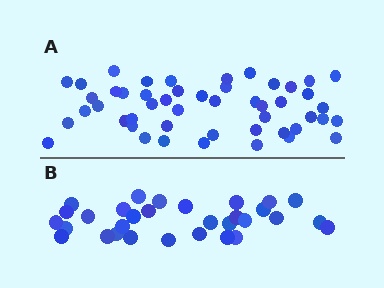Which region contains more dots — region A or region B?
Region A (the top region) has more dots.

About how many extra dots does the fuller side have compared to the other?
Region A has approximately 20 more dots than region B.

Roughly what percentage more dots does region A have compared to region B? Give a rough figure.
About 60% more.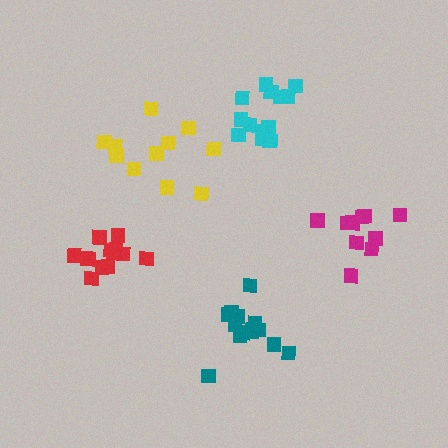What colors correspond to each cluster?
The clusters are colored: cyan, magenta, yellow, teal, red.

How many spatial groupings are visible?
There are 5 spatial groupings.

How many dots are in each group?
Group 1: 13 dots, Group 2: 10 dots, Group 3: 11 dots, Group 4: 15 dots, Group 5: 13 dots (62 total).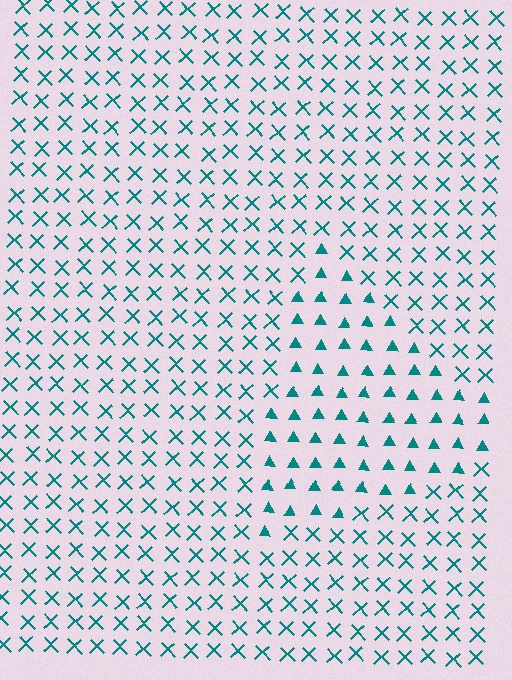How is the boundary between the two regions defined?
The boundary is defined by a change in element shape: triangles inside vs. X marks outside. All elements share the same color and spacing.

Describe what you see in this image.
The image is filled with small teal elements arranged in a uniform grid. A triangle-shaped region contains triangles, while the surrounding area contains X marks. The boundary is defined purely by the change in element shape.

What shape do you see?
I see a triangle.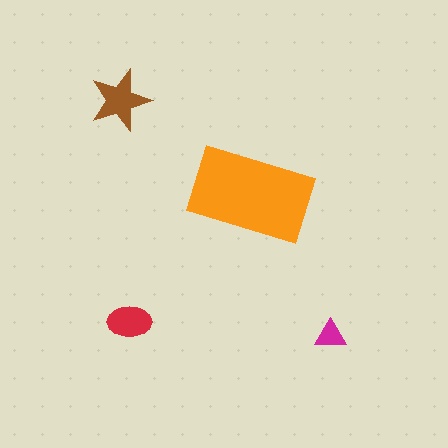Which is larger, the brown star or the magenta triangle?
The brown star.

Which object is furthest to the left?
The brown star is leftmost.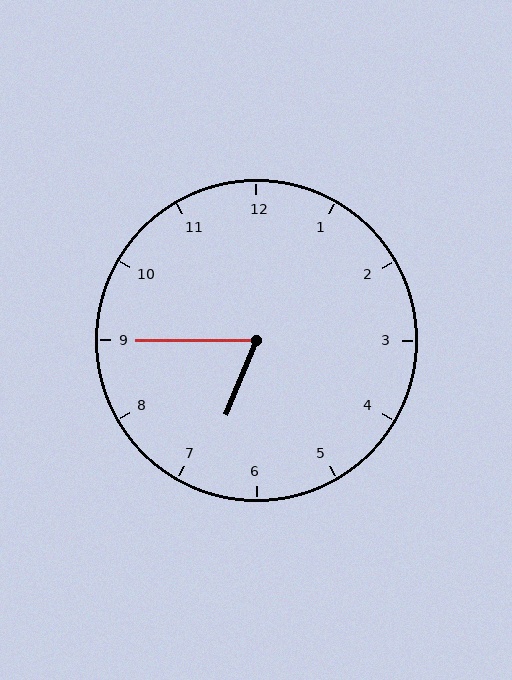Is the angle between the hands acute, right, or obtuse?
It is acute.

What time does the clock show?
6:45.